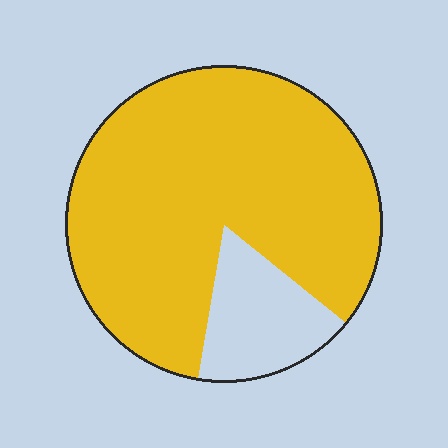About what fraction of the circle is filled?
About five sixths (5/6).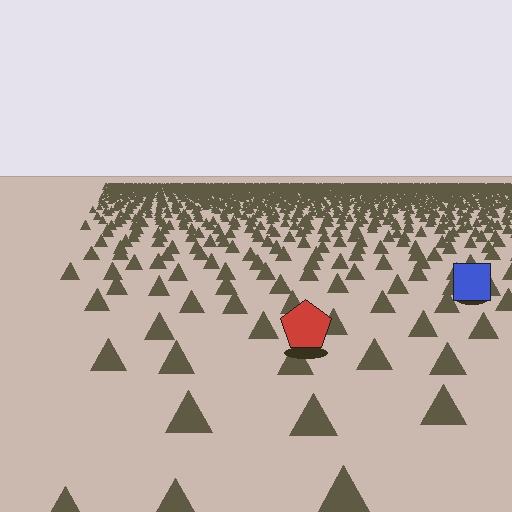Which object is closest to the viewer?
The red pentagon is closest. The texture marks near it are larger and more spread out.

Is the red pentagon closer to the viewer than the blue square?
Yes. The red pentagon is closer — you can tell from the texture gradient: the ground texture is coarser near it.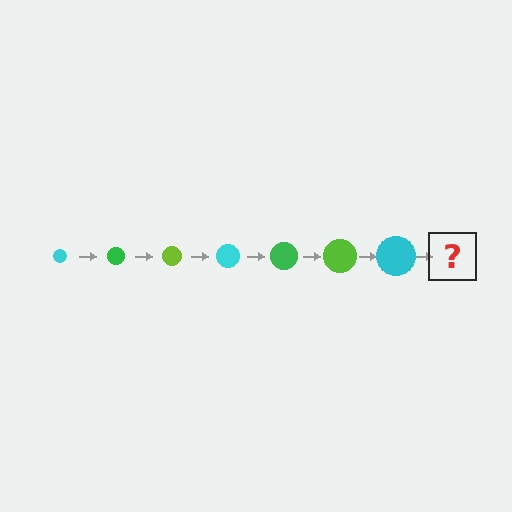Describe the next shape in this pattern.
It should be a green circle, larger than the previous one.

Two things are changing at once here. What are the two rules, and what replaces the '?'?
The two rules are that the circle grows larger each step and the color cycles through cyan, green, and lime. The '?' should be a green circle, larger than the previous one.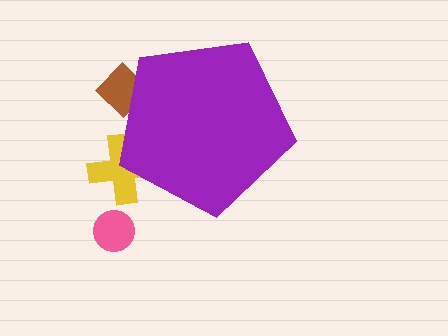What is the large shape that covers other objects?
A purple pentagon.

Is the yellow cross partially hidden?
Yes, the yellow cross is partially hidden behind the purple pentagon.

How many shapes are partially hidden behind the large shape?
2 shapes are partially hidden.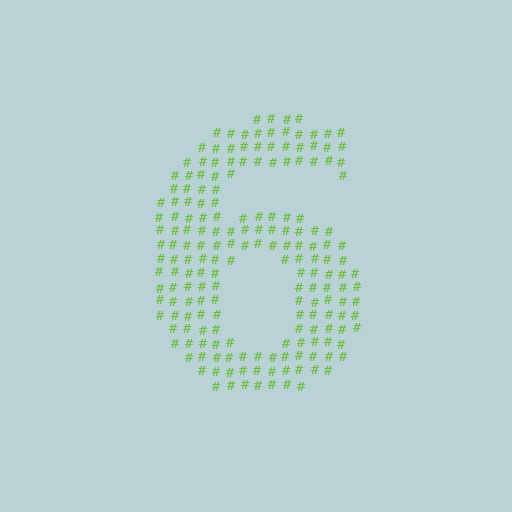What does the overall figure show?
The overall figure shows the digit 6.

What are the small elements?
The small elements are hash symbols.